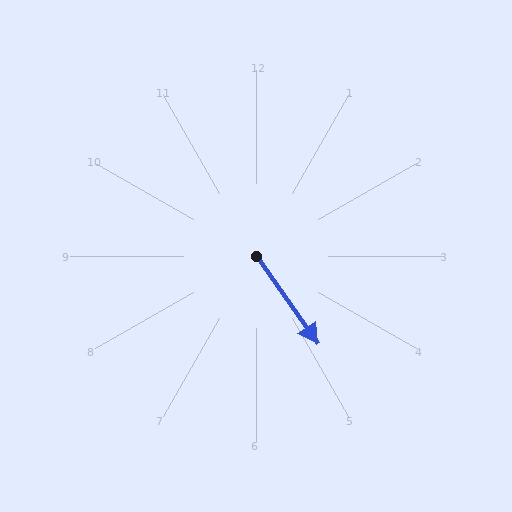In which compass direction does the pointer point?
Southeast.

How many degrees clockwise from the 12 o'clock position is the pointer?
Approximately 145 degrees.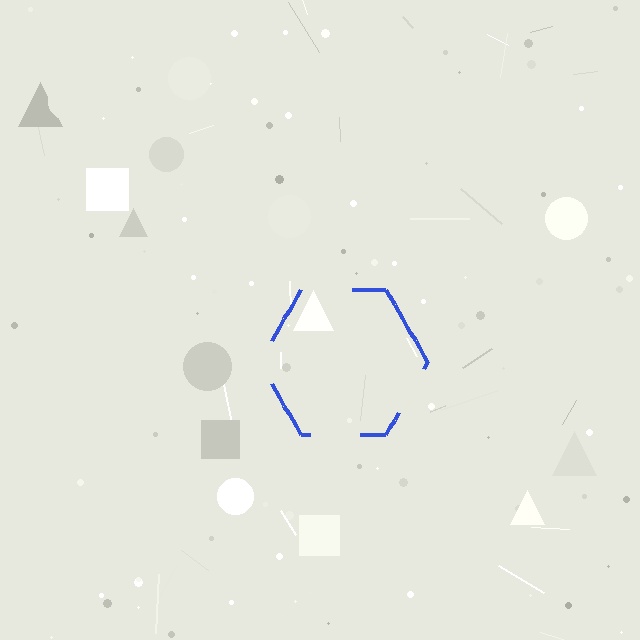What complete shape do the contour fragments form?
The contour fragments form a hexagon.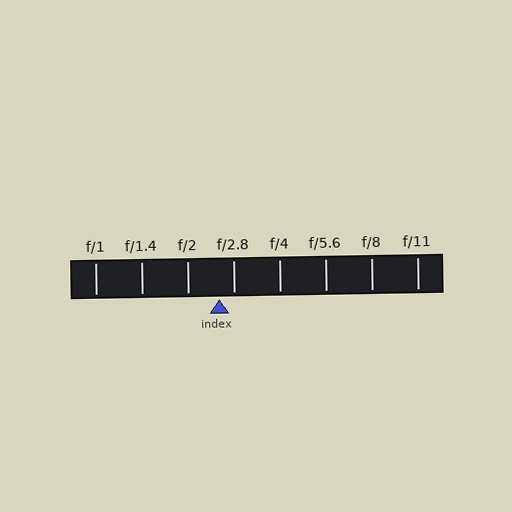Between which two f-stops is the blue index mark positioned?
The index mark is between f/2 and f/2.8.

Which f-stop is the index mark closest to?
The index mark is closest to f/2.8.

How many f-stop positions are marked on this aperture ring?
There are 8 f-stop positions marked.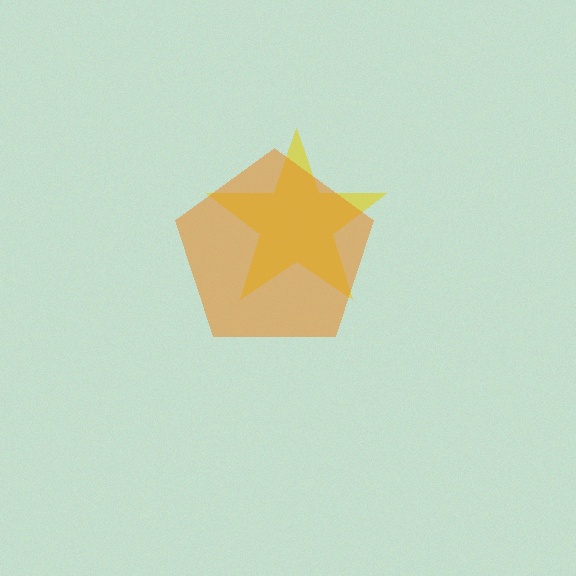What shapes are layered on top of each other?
The layered shapes are: a yellow star, an orange pentagon.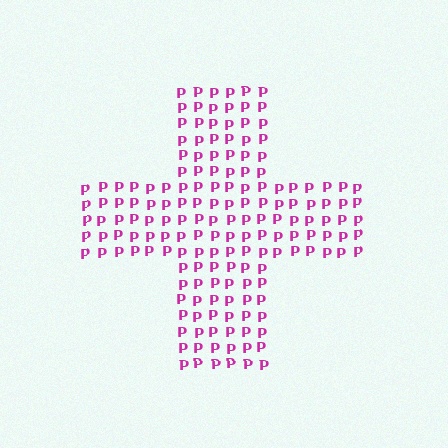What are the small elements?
The small elements are letter P's.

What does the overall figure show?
The overall figure shows a cross.